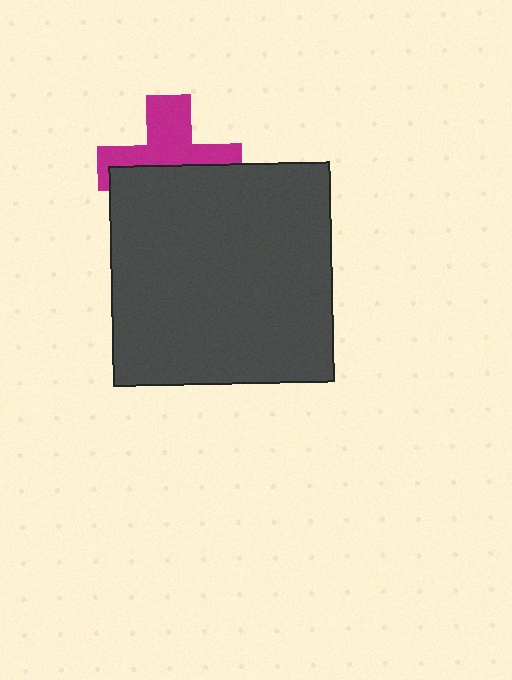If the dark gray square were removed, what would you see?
You would see the complete magenta cross.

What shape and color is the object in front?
The object in front is a dark gray square.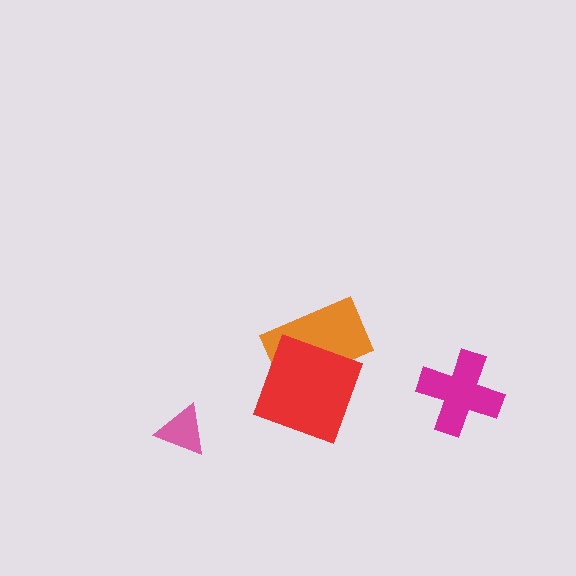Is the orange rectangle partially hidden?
Yes, it is partially covered by another shape.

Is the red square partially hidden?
No, no other shape covers it.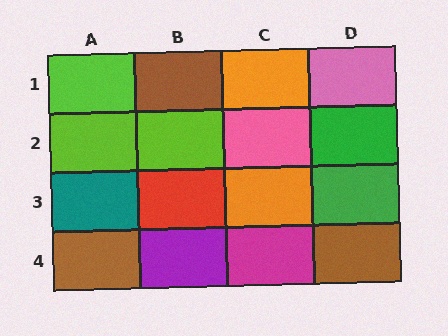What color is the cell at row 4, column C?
Magenta.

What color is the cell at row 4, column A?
Brown.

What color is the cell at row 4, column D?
Brown.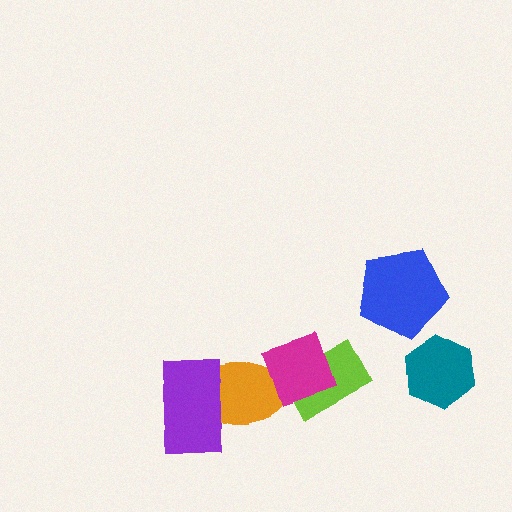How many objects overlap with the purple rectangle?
1 object overlaps with the purple rectangle.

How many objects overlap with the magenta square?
2 objects overlap with the magenta square.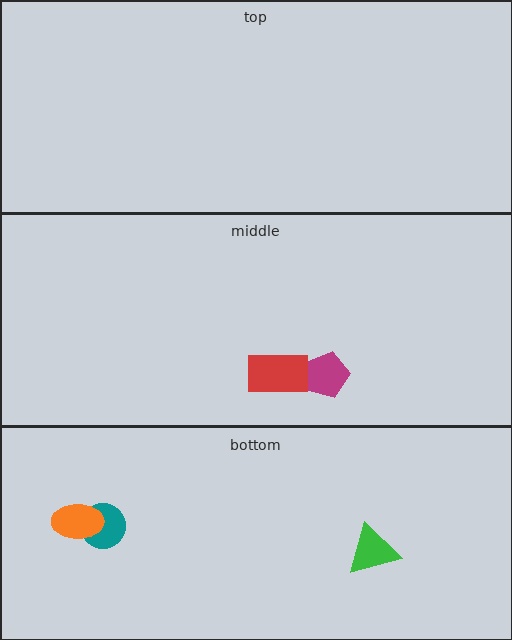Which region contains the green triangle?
The bottom region.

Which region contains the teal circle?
The bottom region.